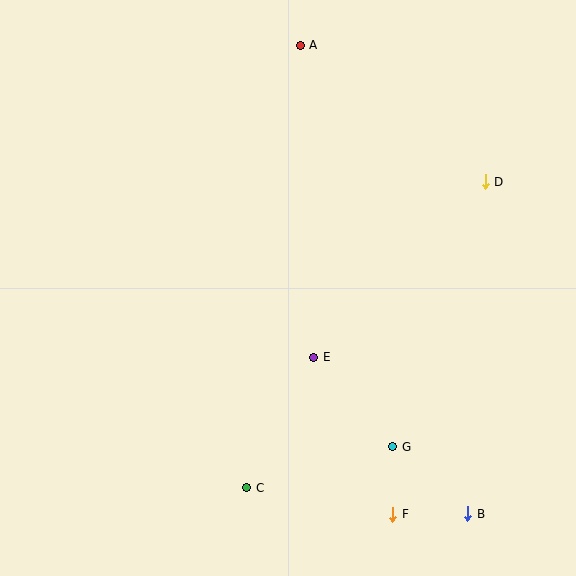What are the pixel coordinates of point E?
Point E is at (314, 357).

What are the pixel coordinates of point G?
Point G is at (393, 447).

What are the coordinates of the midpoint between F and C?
The midpoint between F and C is at (320, 501).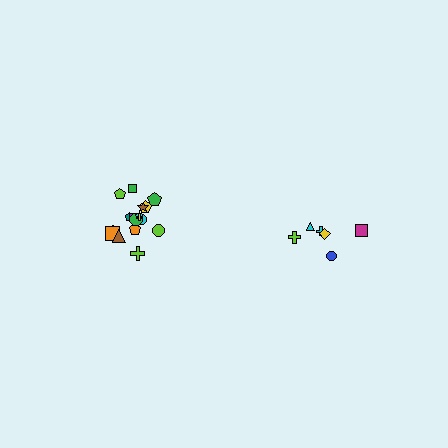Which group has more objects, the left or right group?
The left group.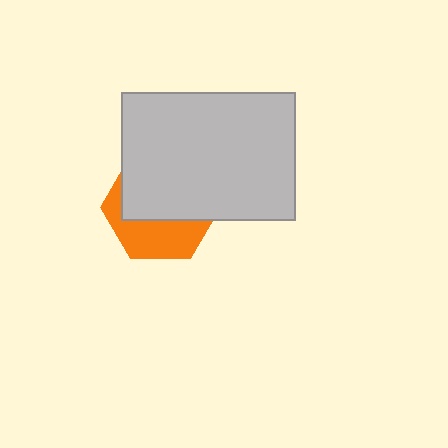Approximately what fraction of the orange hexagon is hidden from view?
Roughly 60% of the orange hexagon is hidden behind the light gray rectangle.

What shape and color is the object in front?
The object in front is a light gray rectangle.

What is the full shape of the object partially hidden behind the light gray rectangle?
The partially hidden object is an orange hexagon.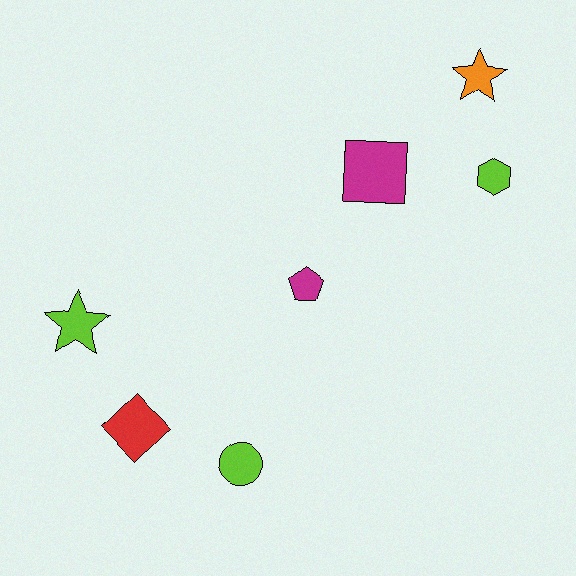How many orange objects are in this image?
There is 1 orange object.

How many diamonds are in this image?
There is 1 diamond.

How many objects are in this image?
There are 7 objects.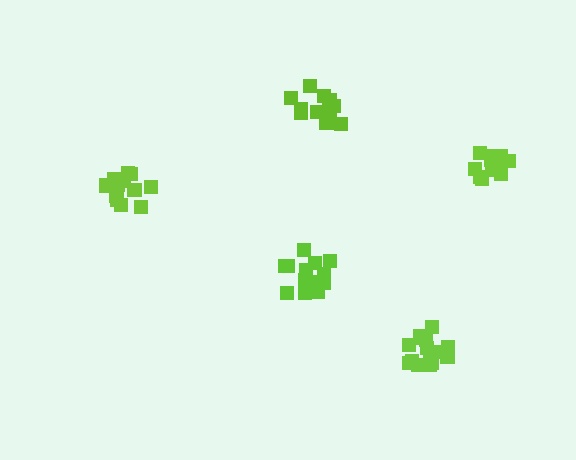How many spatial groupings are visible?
There are 5 spatial groupings.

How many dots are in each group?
Group 1: 15 dots, Group 2: 12 dots, Group 3: 13 dots, Group 4: 13 dots, Group 5: 13 dots (66 total).